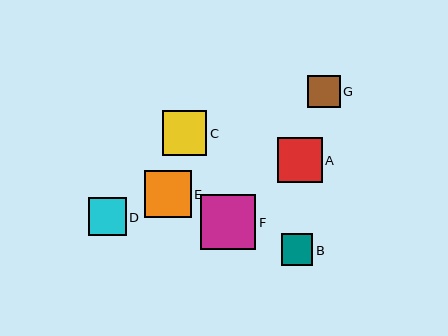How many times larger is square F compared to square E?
Square F is approximately 1.2 times the size of square E.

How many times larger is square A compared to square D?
Square A is approximately 1.2 times the size of square D.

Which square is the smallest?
Square B is the smallest with a size of approximately 31 pixels.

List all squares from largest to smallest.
From largest to smallest: F, E, A, C, D, G, B.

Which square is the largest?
Square F is the largest with a size of approximately 55 pixels.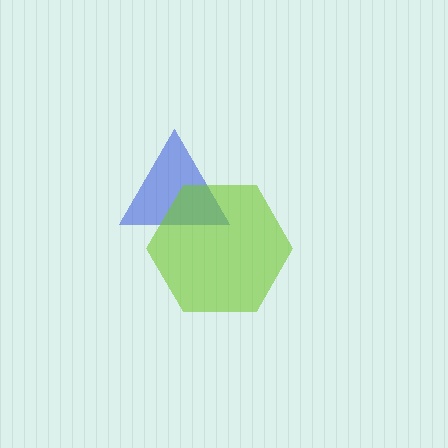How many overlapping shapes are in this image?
There are 2 overlapping shapes in the image.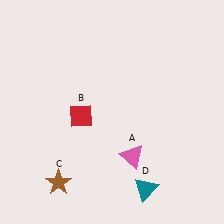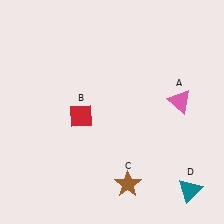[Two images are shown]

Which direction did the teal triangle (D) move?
The teal triangle (D) moved right.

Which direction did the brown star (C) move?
The brown star (C) moved right.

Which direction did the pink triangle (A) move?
The pink triangle (A) moved up.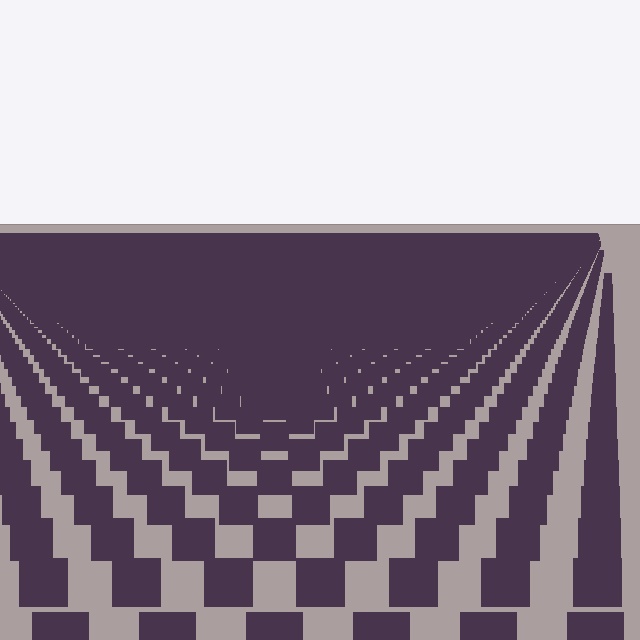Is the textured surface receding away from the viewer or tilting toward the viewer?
The surface is receding away from the viewer. Texture elements get smaller and denser toward the top.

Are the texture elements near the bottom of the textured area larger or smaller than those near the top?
Larger. Near the bottom, elements are closer to the viewer and appear at a bigger on-screen size.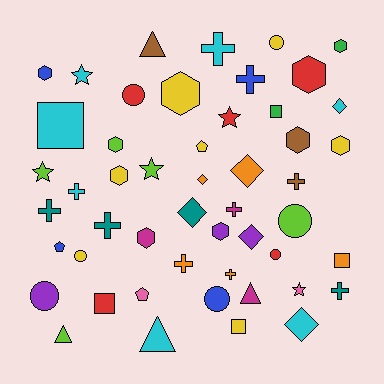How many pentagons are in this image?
There are 3 pentagons.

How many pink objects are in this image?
There are 2 pink objects.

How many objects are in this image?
There are 50 objects.